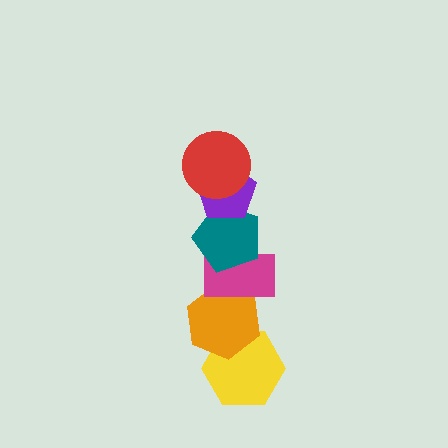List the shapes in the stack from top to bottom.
From top to bottom: the red circle, the purple pentagon, the teal pentagon, the magenta rectangle, the orange hexagon, the yellow hexagon.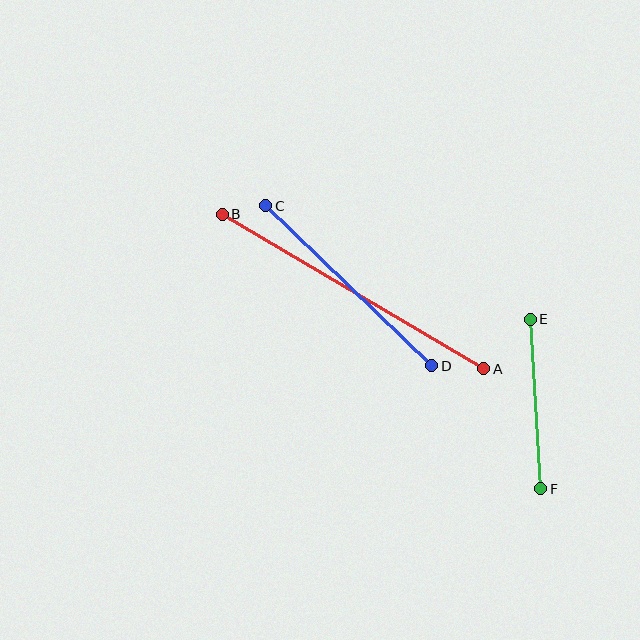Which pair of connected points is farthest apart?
Points A and B are farthest apart.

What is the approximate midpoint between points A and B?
The midpoint is at approximately (353, 291) pixels.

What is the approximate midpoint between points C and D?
The midpoint is at approximately (349, 286) pixels.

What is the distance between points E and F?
The distance is approximately 170 pixels.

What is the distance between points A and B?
The distance is approximately 303 pixels.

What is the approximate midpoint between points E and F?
The midpoint is at approximately (535, 404) pixels.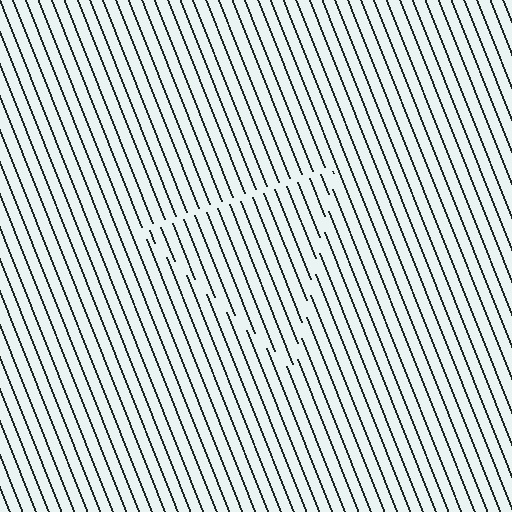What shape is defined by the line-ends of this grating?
An illusory triangle. The interior of the shape contains the same grating, shifted by half a period — the contour is defined by the phase discontinuity where line-ends from the inner and outer gratings abut.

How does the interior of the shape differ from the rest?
The interior of the shape contains the same grating, shifted by half a period — the contour is defined by the phase discontinuity where line-ends from the inner and outer gratings abut.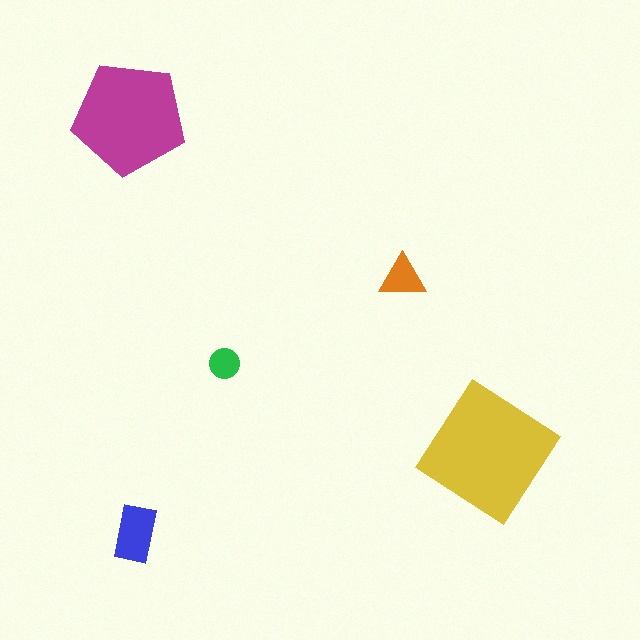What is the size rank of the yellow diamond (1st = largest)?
1st.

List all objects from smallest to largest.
The green circle, the orange triangle, the blue rectangle, the magenta pentagon, the yellow diamond.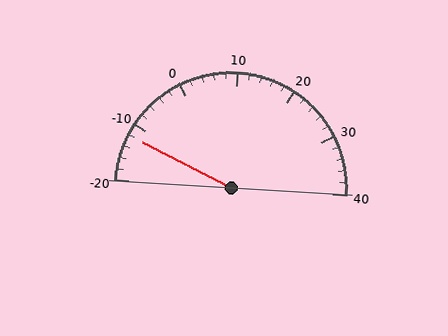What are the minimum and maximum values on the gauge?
The gauge ranges from -20 to 40.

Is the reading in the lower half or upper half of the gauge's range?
The reading is in the lower half of the range (-20 to 40).